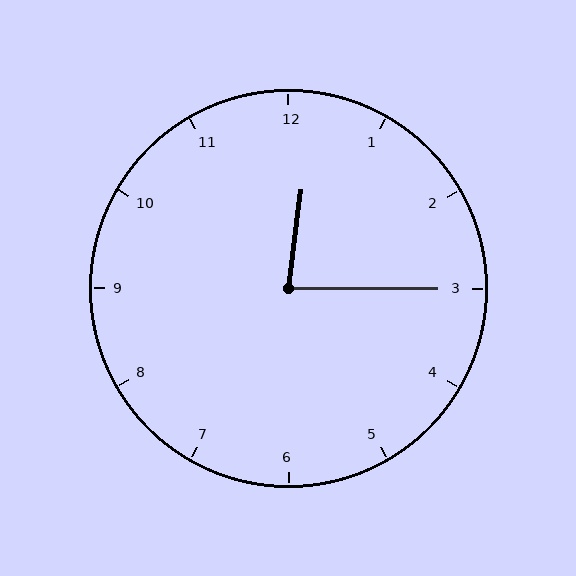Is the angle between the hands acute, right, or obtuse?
It is acute.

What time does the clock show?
12:15.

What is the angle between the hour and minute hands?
Approximately 82 degrees.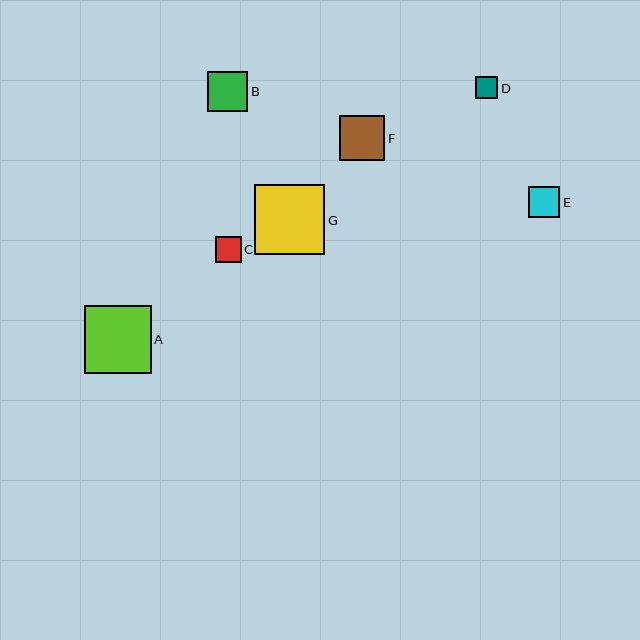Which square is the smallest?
Square D is the smallest with a size of approximately 22 pixels.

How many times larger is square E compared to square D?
Square E is approximately 1.4 times the size of square D.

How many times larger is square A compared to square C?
Square A is approximately 2.6 times the size of square C.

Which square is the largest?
Square G is the largest with a size of approximately 70 pixels.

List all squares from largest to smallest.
From largest to smallest: G, A, F, B, E, C, D.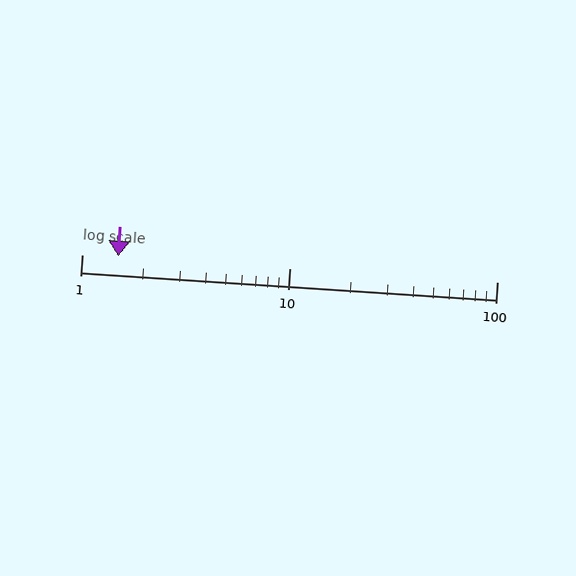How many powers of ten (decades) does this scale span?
The scale spans 2 decades, from 1 to 100.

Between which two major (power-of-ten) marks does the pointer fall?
The pointer is between 1 and 10.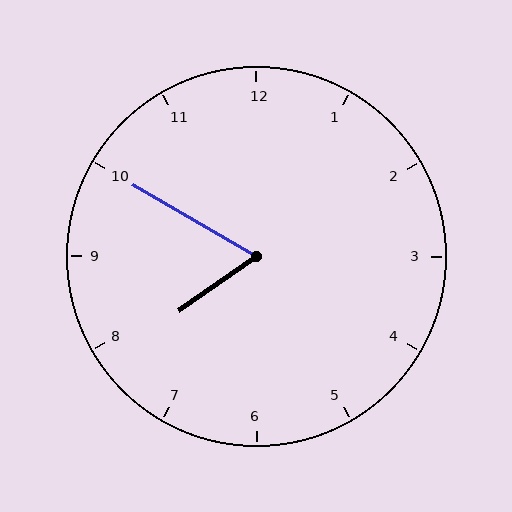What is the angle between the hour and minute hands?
Approximately 65 degrees.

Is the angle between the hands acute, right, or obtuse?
It is acute.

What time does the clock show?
7:50.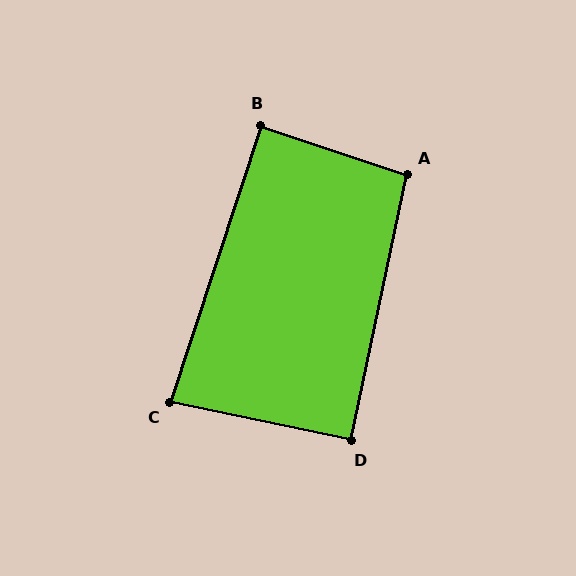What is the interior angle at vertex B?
Approximately 90 degrees (approximately right).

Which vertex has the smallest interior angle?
C, at approximately 83 degrees.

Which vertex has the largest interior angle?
A, at approximately 97 degrees.